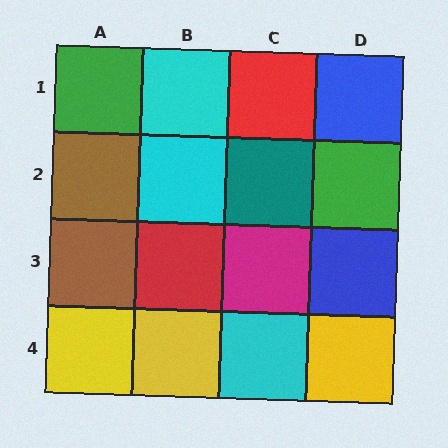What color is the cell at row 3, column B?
Red.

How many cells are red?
2 cells are red.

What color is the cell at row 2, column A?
Brown.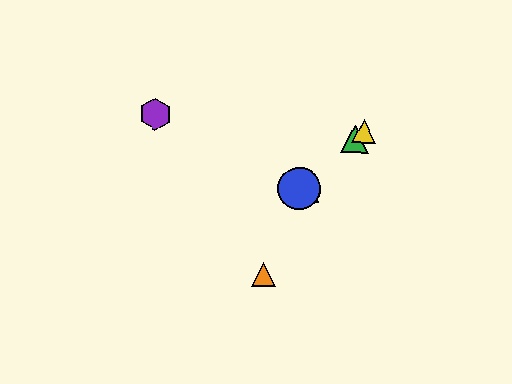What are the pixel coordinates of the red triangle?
The red triangle is at (302, 186).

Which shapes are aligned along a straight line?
The red triangle, the blue circle, the green triangle, the yellow triangle are aligned along a straight line.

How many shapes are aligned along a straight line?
4 shapes (the red triangle, the blue circle, the green triangle, the yellow triangle) are aligned along a straight line.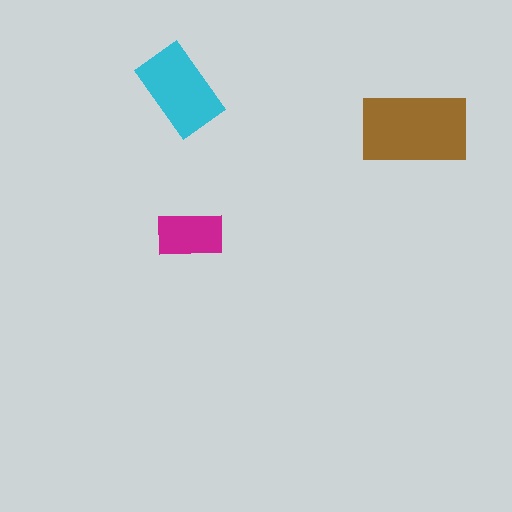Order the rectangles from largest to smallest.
the brown one, the cyan one, the magenta one.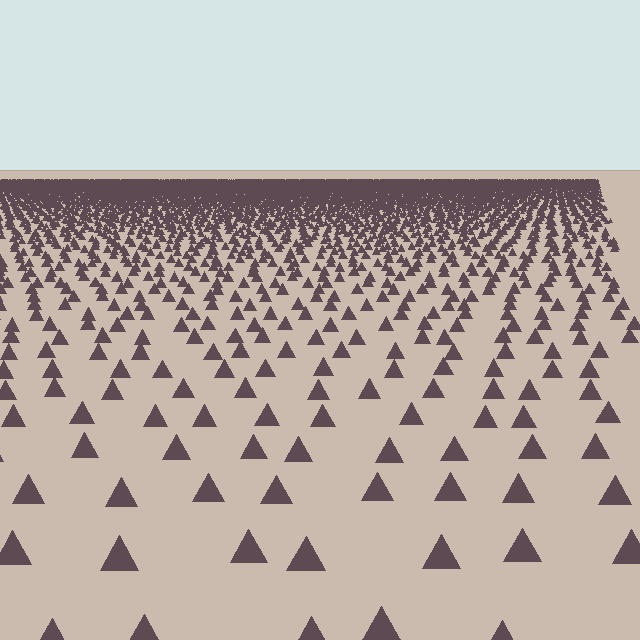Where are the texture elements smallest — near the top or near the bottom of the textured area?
Near the top.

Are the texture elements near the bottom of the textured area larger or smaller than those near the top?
Larger. Near the bottom, elements are closer to the viewer and appear at a bigger on-screen size.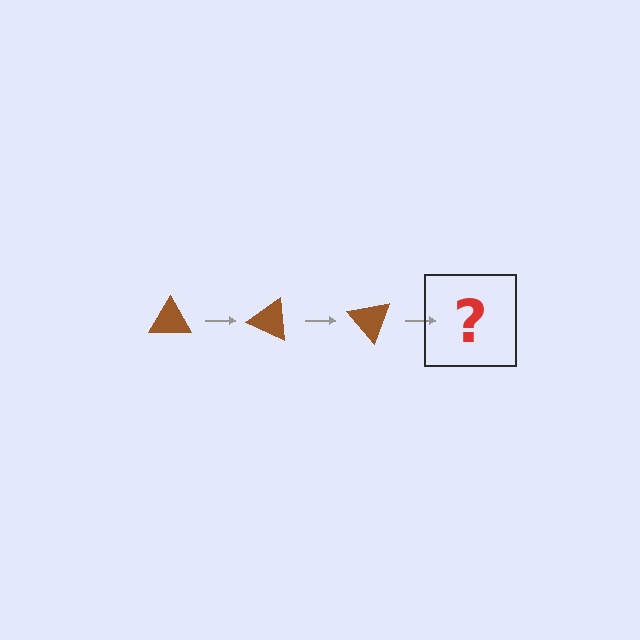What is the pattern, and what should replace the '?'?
The pattern is that the triangle rotates 25 degrees each step. The '?' should be a brown triangle rotated 75 degrees.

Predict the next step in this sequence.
The next step is a brown triangle rotated 75 degrees.